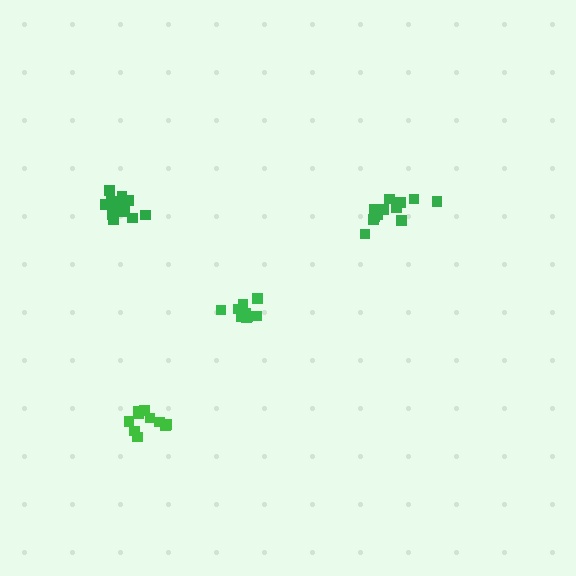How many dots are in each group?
Group 1: 9 dots, Group 2: 12 dots, Group 3: 13 dots, Group 4: 10 dots (44 total).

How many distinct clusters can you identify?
There are 4 distinct clusters.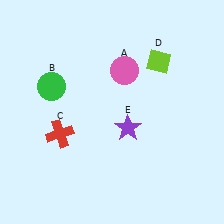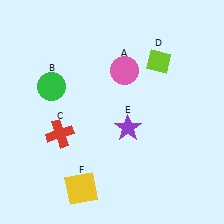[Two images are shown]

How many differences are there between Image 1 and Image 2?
There is 1 difference between the two images.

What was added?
A yellow square (F) was added in Image 2.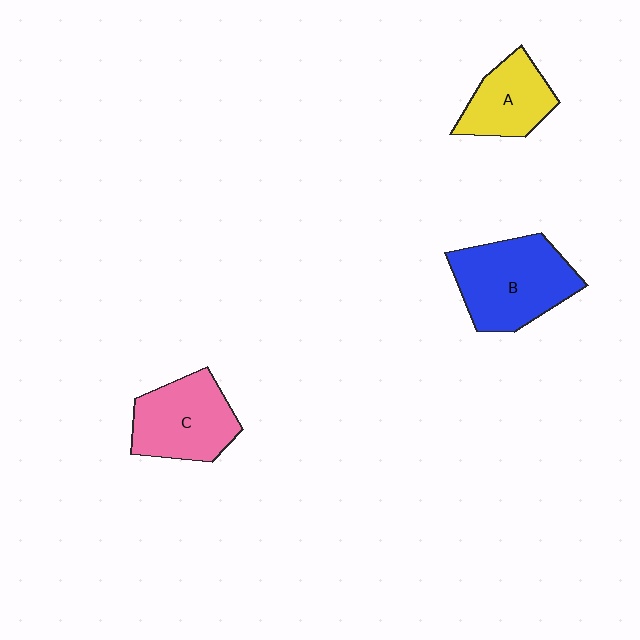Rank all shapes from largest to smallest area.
From largest to smallest: B (blue), C (pink), A (yellow).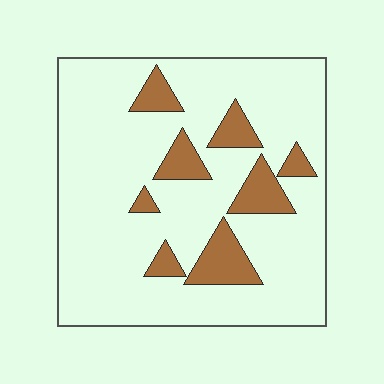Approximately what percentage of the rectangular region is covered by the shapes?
Approximately 15%.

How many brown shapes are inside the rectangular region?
8.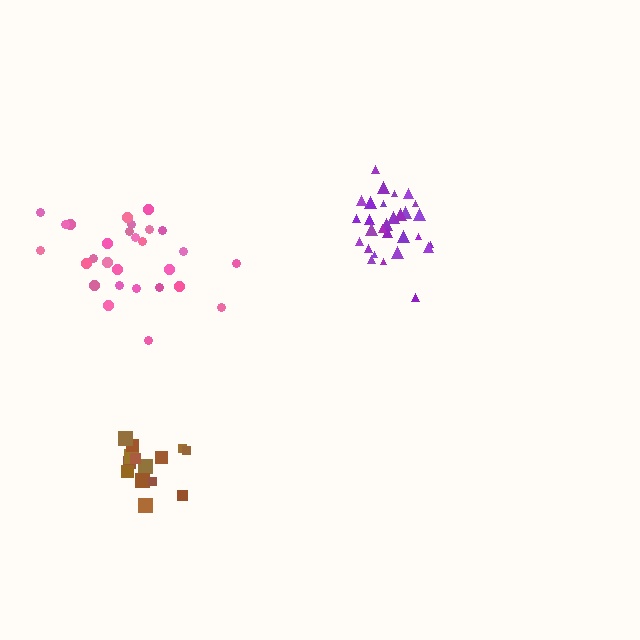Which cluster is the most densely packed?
Purple.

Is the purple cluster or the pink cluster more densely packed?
Purple.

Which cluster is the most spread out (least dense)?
Pink.